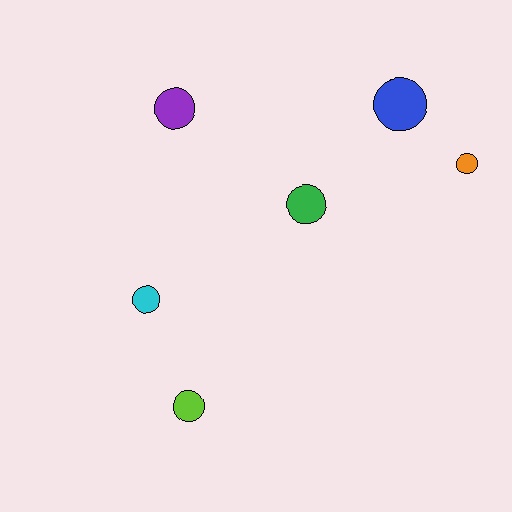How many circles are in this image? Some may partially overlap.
There are 6 circles.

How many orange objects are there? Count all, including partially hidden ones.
There is 1 orange object.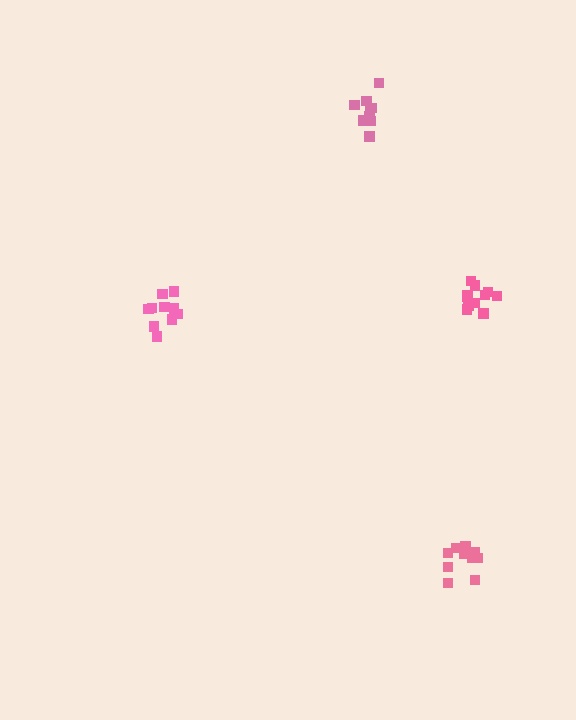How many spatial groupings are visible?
There are 4 spatial groupings.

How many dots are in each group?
Group 1: 11 dots, Group 2: 10 dots, Group 3: 9 dots, Group 4: 11 dots (41 total).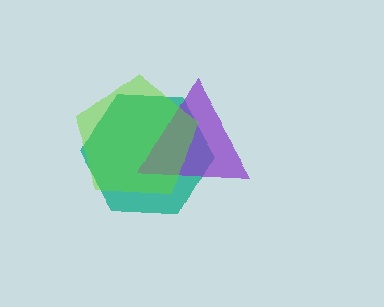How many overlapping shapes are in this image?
There are 3 overlapping shapes in the image.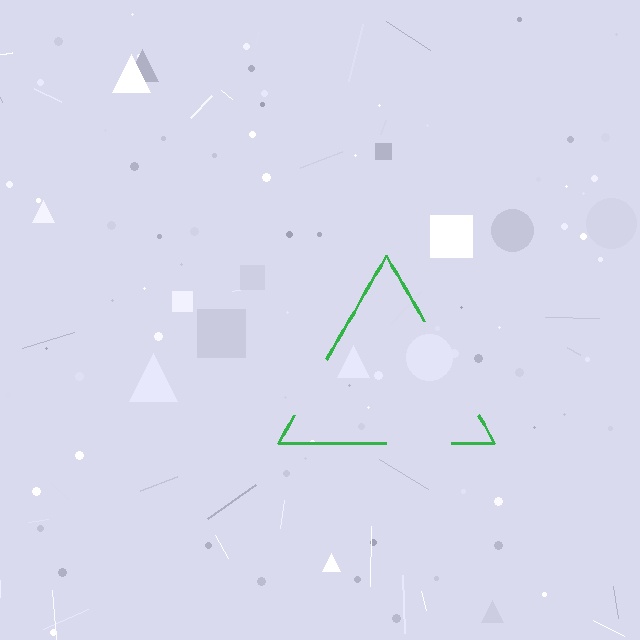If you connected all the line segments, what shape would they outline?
They would outline a triangle.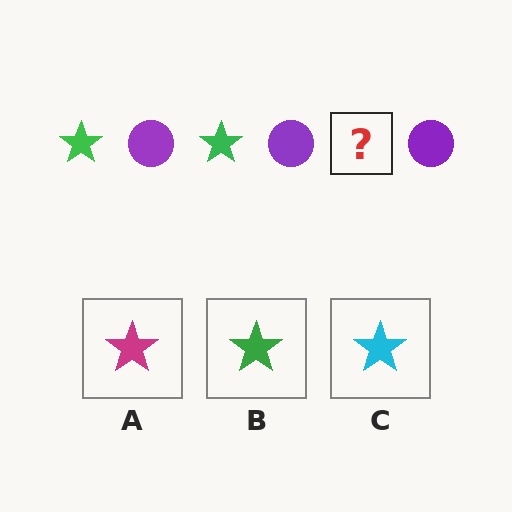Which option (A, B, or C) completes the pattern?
B.